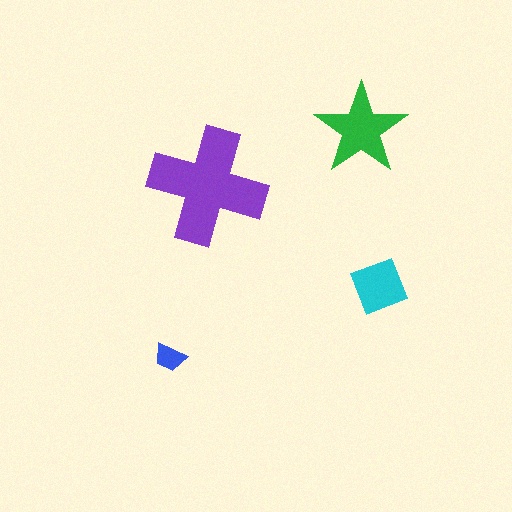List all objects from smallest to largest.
The blue trapezoid, the cyan diamond, the green star, the purple cross.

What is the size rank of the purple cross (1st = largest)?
1st.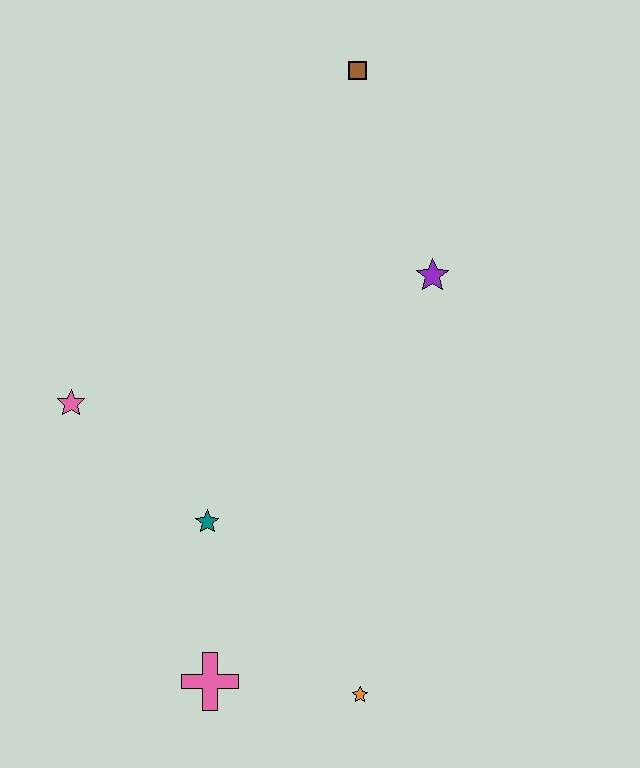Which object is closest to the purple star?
The brown square is closest to the purple star.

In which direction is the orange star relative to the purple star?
The orange star is below the purple star.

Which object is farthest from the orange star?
The brown square is farthest from the orange star.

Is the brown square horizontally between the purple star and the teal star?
Yes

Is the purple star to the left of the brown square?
No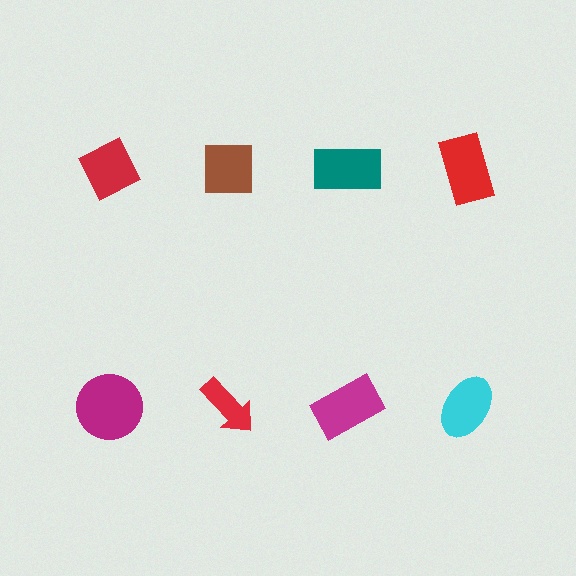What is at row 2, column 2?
A red arrow.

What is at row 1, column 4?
A red rectangle.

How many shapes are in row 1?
4 shapes.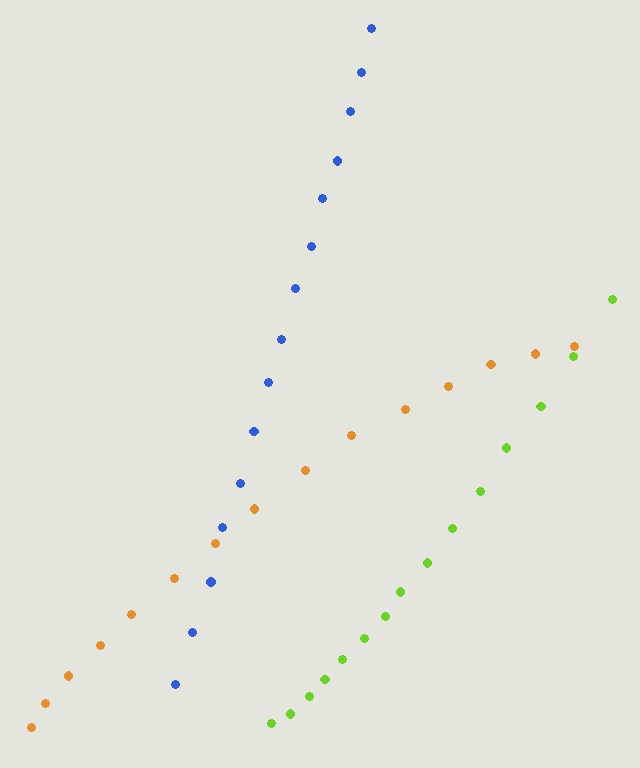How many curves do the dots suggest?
There are 3 distinct paths.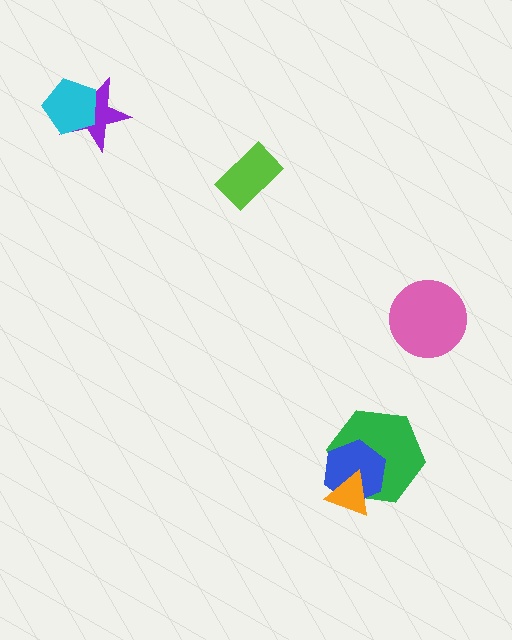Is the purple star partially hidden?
Yes, it is partially covered by another shape.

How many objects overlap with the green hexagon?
2 objects overlap with the green hexagon.